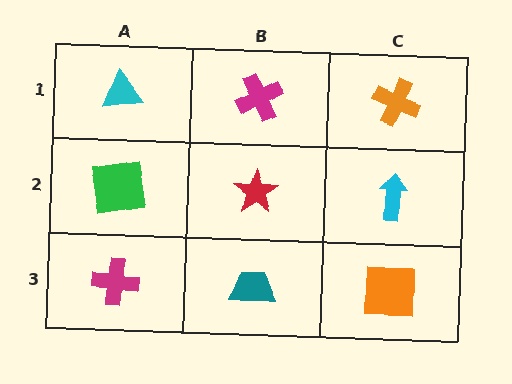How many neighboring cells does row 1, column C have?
2.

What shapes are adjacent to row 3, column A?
A green square (row 2, column A), a teal trapezoid (row 3, column B).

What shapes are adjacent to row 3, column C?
A cyan arrow (row 2, column C), a teal trapezoid (row 3, column B).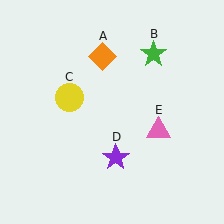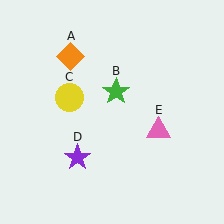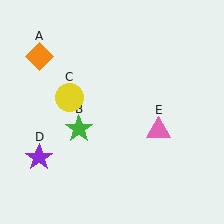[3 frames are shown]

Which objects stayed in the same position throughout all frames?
Yellow circle (object C) and pink triangle (object E) remained stationary.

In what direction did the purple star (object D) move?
The purple star (object D) moved left.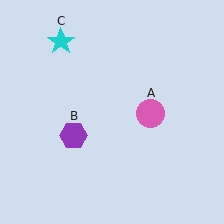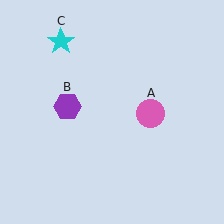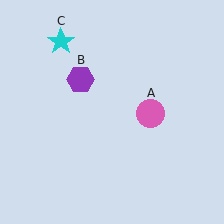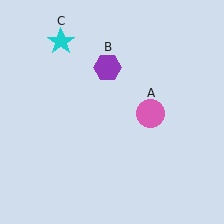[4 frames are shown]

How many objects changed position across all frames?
1 object changed position: purple hexagon (object B).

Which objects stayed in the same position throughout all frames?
Pink circle (object A) and cyan star (object C) remained stationary.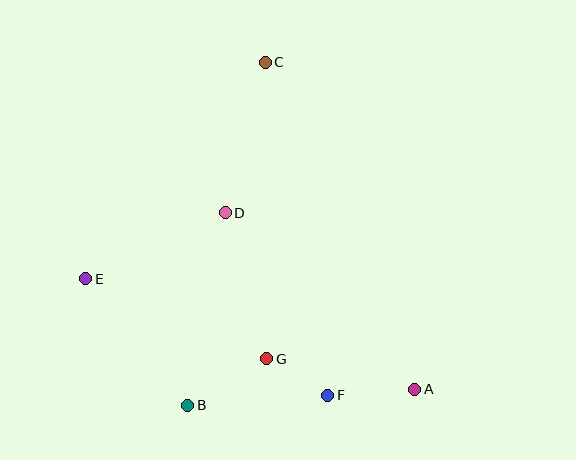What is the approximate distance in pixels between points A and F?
The distance between A and F is approximately 87 pixels.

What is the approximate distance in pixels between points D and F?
The distance between D and F is approximately 209 pixels.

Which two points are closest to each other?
Points F and G are closest to each other.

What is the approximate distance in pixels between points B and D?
The distance between B and D is approximately 196 pixels.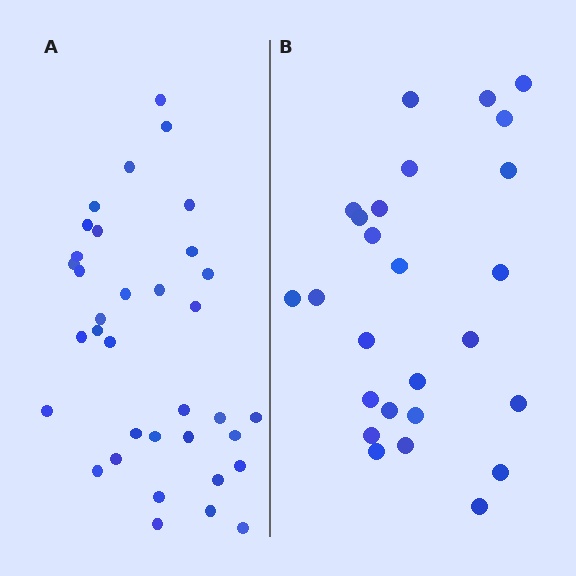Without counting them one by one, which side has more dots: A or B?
Region A (the left region) has more dots.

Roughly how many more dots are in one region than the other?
Region A has roughly 8 or so more dots than region B.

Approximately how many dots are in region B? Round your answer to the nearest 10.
About 30 dots. (The exact count is 26, which rounds to 30.)